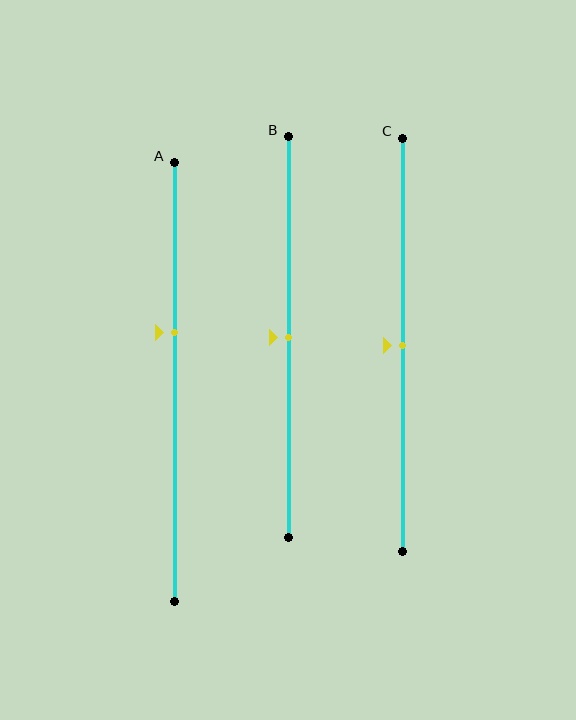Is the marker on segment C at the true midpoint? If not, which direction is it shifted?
Yes, the marker on segment C is at the true midpoint.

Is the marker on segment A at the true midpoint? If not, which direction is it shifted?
No, the marker on segment A is shifted upward by about 11% of the segment length.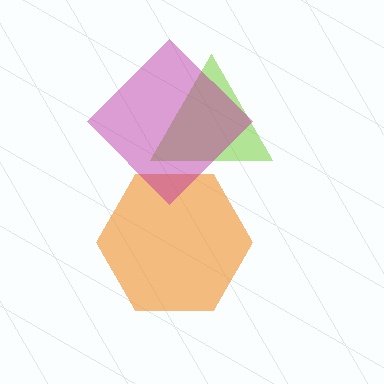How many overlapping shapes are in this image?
There are 3 overlapping shapes in the image.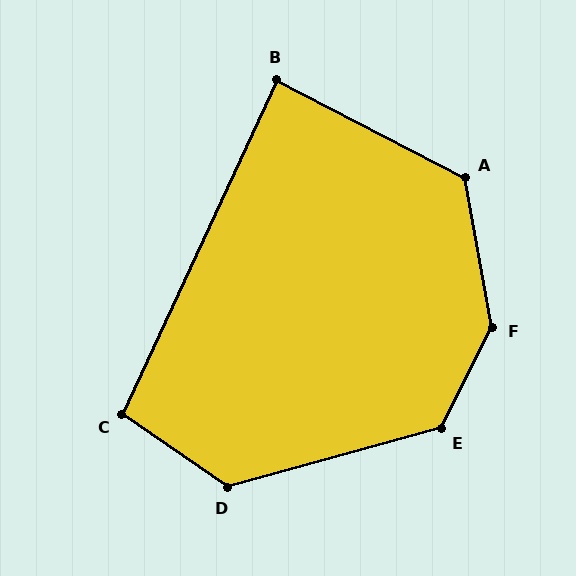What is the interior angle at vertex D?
Approximately 130 degrees (obtuse).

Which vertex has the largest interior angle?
F, at approximately 143 degrees.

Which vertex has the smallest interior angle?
B, at approximately 87 degrees.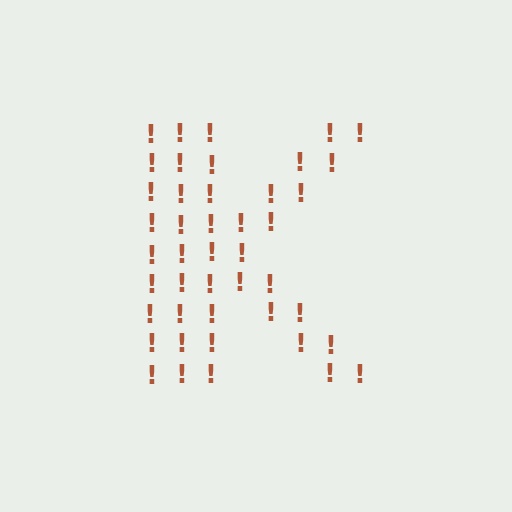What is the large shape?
The large shape is the letter K.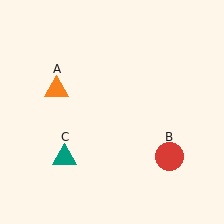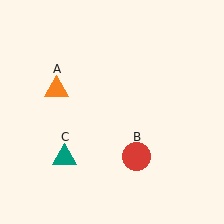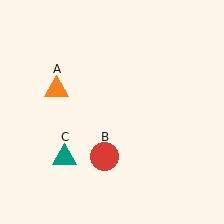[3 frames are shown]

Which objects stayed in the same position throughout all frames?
Orange triangle (object A) and teal triangle (object C) remained stationary.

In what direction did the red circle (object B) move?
The red circle (object B) moved left.